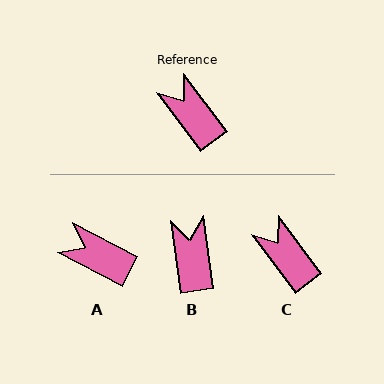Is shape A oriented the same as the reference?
No, it is off by about 26 degrees.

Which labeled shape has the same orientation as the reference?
C.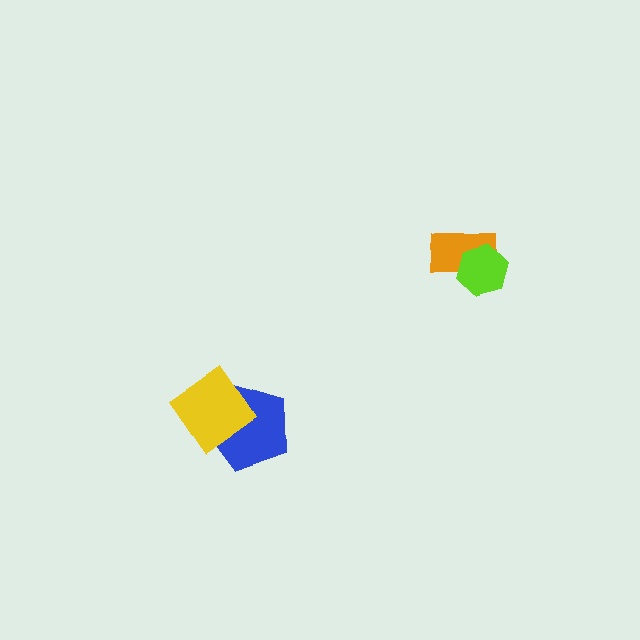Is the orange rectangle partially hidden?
Yes, it is partially covered by another shape.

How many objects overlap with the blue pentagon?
1 object overlaps with the blue pentagon.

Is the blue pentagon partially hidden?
Yes, it is partially covered by another shape.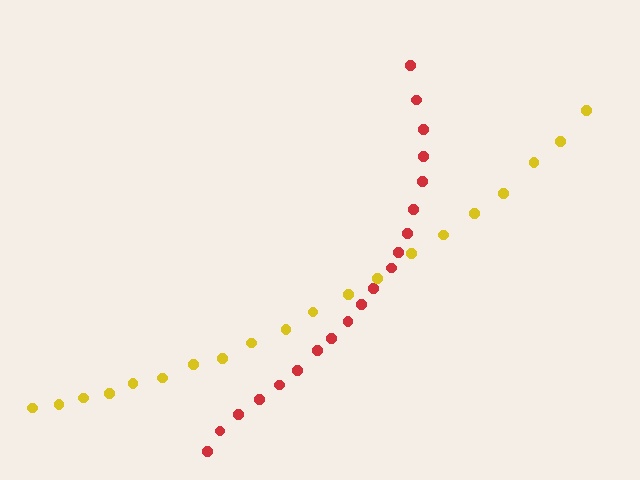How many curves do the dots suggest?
There are 2 distinct paths.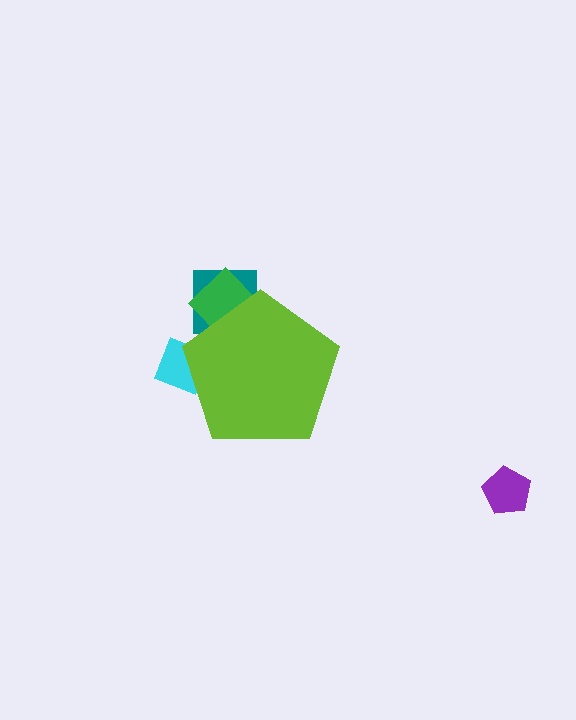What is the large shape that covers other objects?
A lime pentagon.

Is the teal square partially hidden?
Yes, the teal square is partially hidden behind the lime pentagon.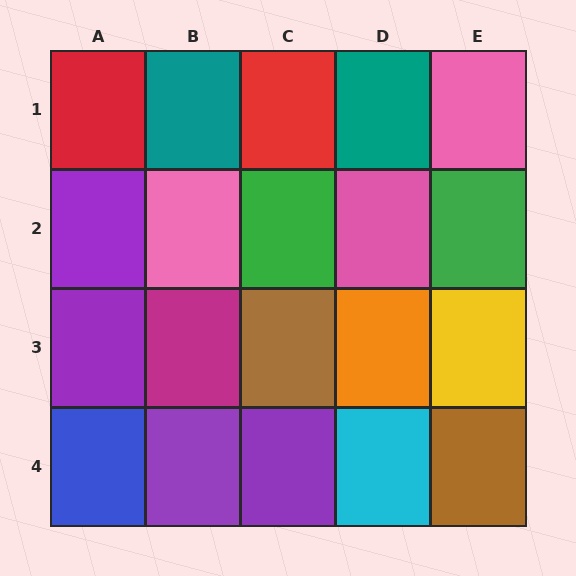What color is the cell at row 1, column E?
Pink.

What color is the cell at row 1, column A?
Red.